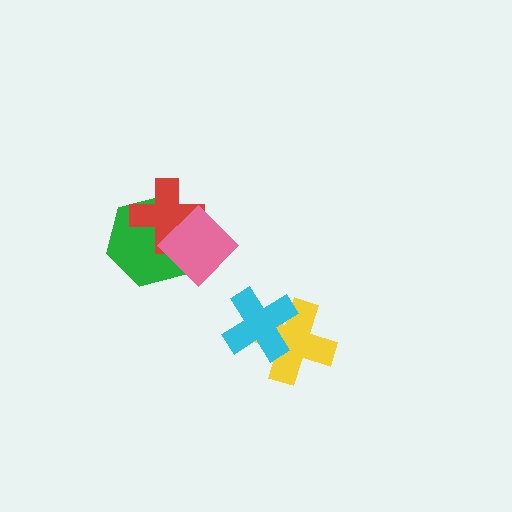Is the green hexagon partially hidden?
Yes, it is partially covered by another shape.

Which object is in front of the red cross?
The pink diamond is in front of the red cross.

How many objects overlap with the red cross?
2 objects overlap with the red cross.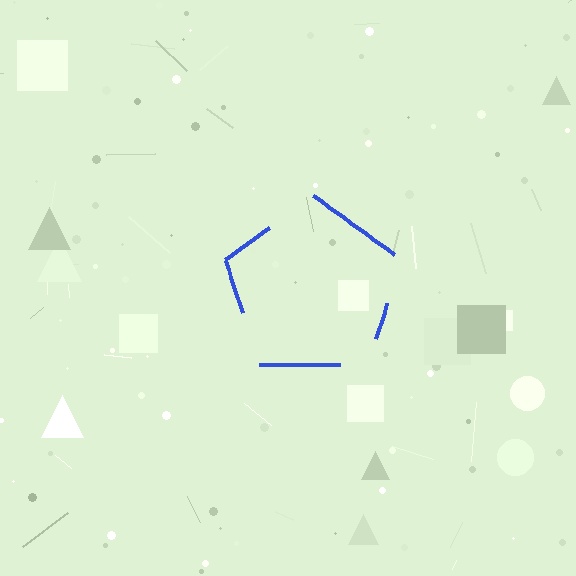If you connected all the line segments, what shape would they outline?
They would outline a pentagon.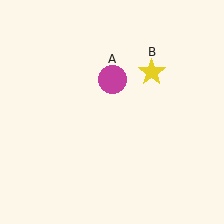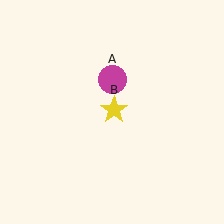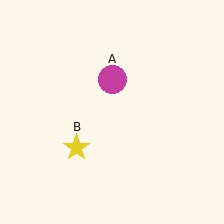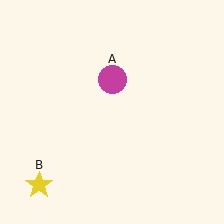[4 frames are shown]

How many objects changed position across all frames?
1 object changed position: yellow star (object B).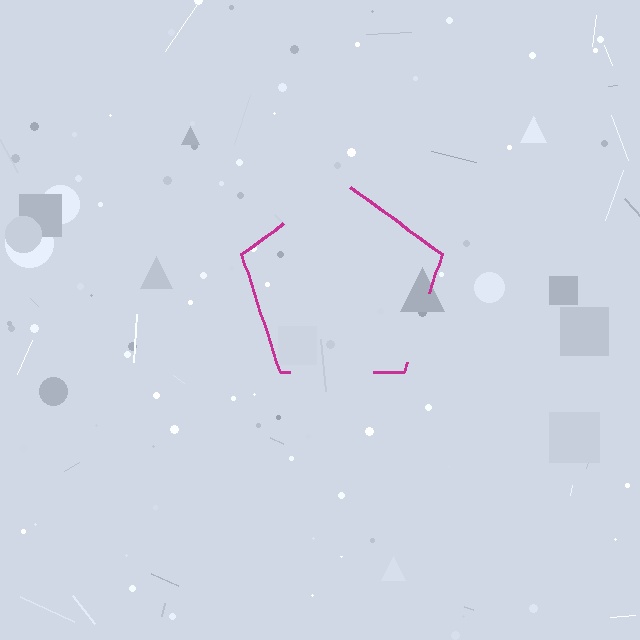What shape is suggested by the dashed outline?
The dashed outline suggests a pentagon.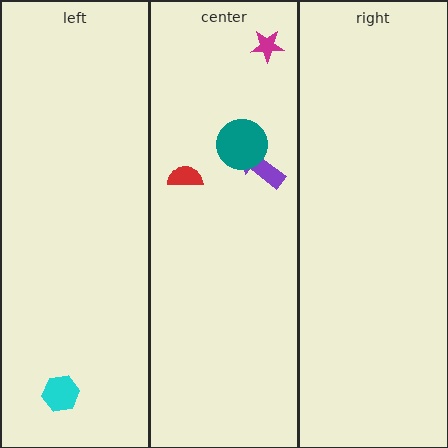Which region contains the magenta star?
The center region.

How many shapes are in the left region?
1.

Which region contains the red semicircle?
The center region.